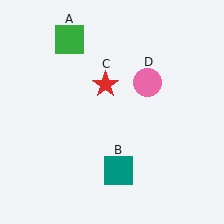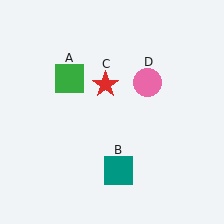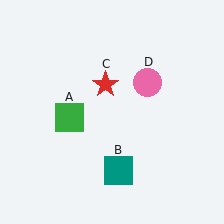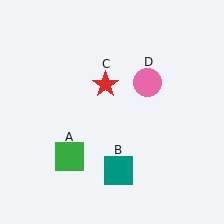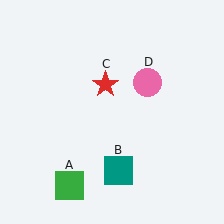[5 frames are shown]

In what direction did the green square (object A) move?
The green square (object A) moved down.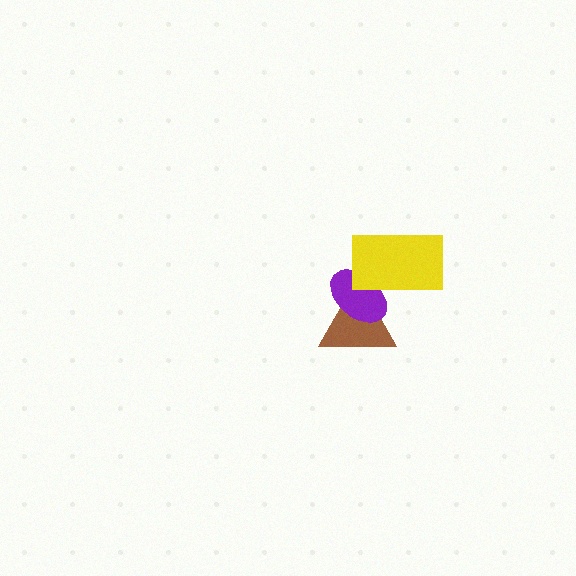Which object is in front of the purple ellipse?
The yellow rectangle is in front of the purple ellipse.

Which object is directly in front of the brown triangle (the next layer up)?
The purple ellipse is directly in front of the brown triangle.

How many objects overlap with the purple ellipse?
2 objects overlap with the purple ellipse.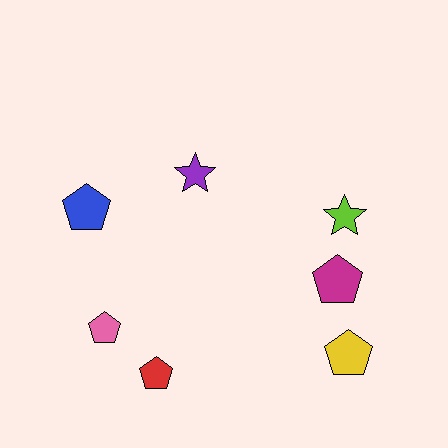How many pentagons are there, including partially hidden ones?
There are 5 pentagons.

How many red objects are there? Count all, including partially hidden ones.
There is 1 red object.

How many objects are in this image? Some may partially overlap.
There are 7 objects.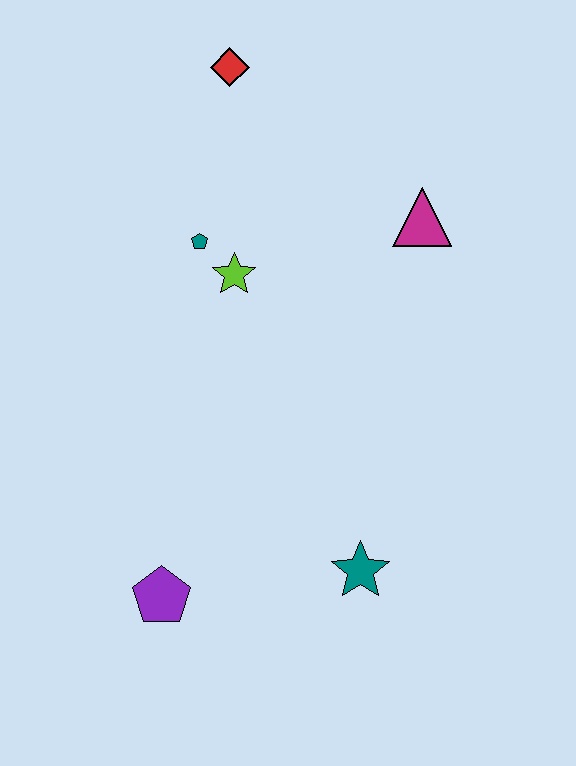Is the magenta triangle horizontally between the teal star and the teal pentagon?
No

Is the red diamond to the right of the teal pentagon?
Yes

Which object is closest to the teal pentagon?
The lime star is closest to the teal pentagon.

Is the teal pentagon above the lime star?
Yes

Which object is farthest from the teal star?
The red diamond is farthest from the teal star.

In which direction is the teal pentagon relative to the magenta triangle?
The teal pentagon is to the left of the magenta triangle.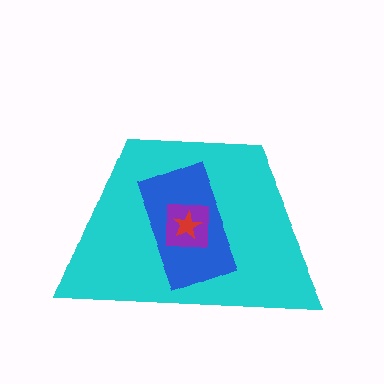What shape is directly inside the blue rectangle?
The purple square.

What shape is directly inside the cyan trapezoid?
The blue rectangle.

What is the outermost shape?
The cyan trapezoid.